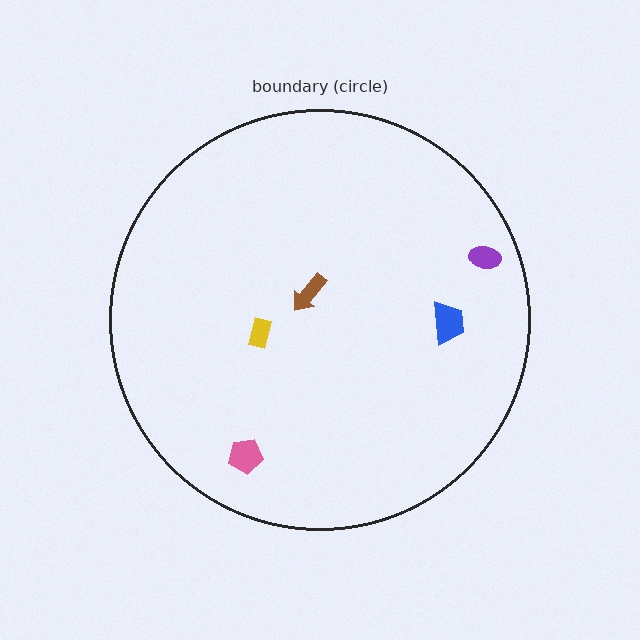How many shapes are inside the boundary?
5 inside, 0 outside.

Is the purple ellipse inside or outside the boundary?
Inside.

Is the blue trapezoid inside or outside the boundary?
Inside.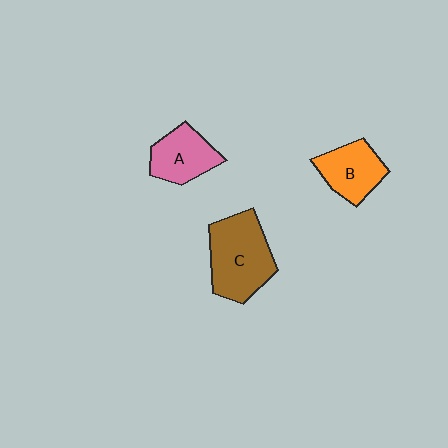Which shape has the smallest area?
Shape A (pink).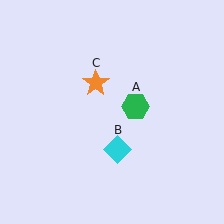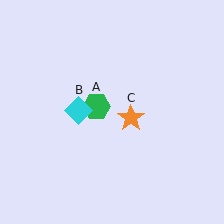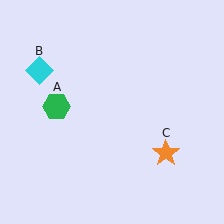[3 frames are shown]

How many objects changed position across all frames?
3 objects changed position: green hexagon (object A), cyan diamond (object B), orange star (object C).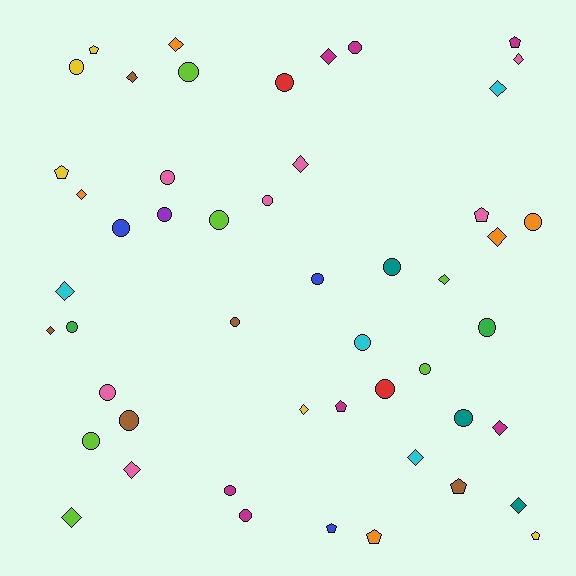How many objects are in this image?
There are 50 objects.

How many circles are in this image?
There are 24 circles.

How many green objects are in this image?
There are 2 green objects.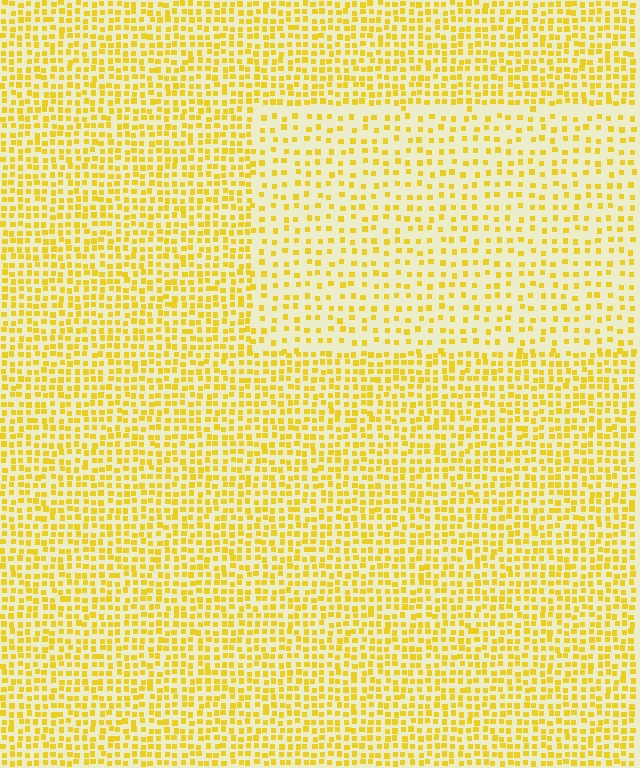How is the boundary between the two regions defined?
The boundary is defined by a change in element density (approximately 1.9x ratio). All elements are the same color, size, and shape.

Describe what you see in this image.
The image contains small yellow elements arranged at two different densities. A rectangle-shaped region is visible where the elements are less densely packed than the surrounding area.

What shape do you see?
I see a rectangle.